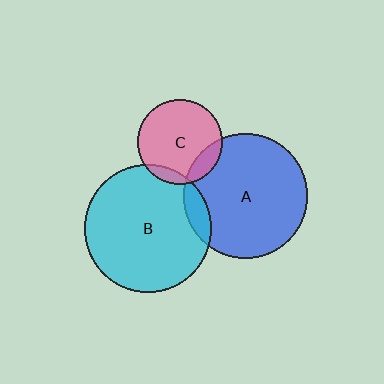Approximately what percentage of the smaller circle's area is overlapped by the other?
Approximately 10%.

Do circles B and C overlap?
Yes.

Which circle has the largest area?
Circle B (cyan).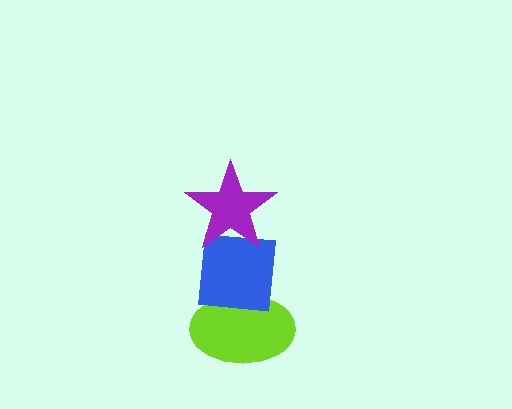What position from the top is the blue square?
The blue square is 2nd from the top.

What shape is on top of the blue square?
The purple star is on top of the blue square.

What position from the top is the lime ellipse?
The lime ellipse is 3rd from the top.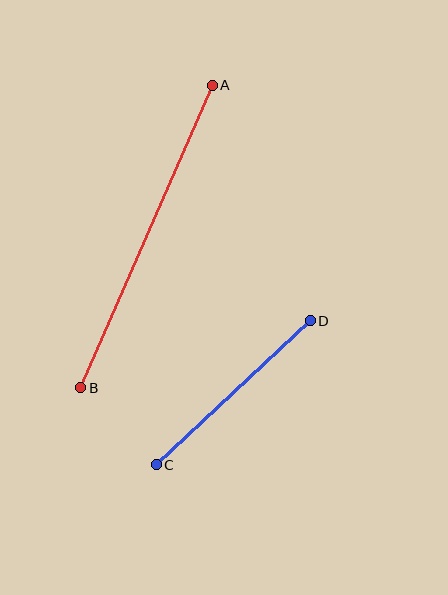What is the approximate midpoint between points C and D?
The midpoint is at approximately (233, 393) pixels.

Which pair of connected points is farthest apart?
Points A and B are farthest apart.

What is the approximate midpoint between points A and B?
The midpoint is at approximately (146, 236) pixels.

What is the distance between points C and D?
The distance is approximately 211 pixels.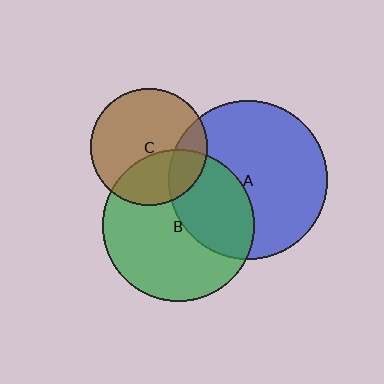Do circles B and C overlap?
Yes.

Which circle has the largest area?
Circle A (blue).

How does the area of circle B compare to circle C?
Approximately 1.7 times.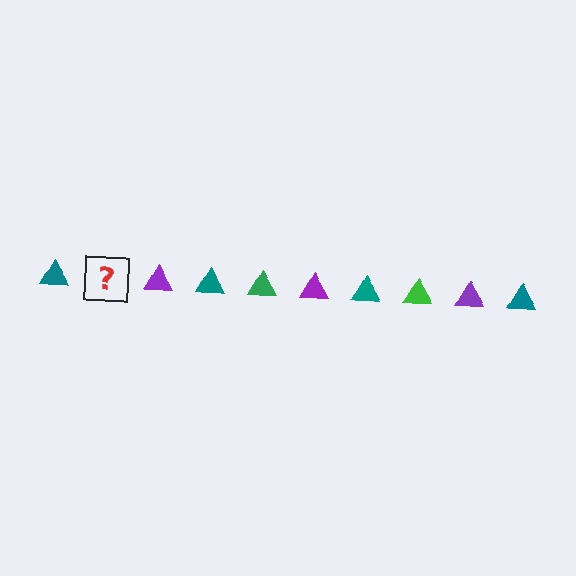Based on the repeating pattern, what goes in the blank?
The blank should be a green triangle.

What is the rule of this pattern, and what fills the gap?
The rule is that the pattern cycles through teal, green, purple triangles. The gap should be filled with a green triangle.